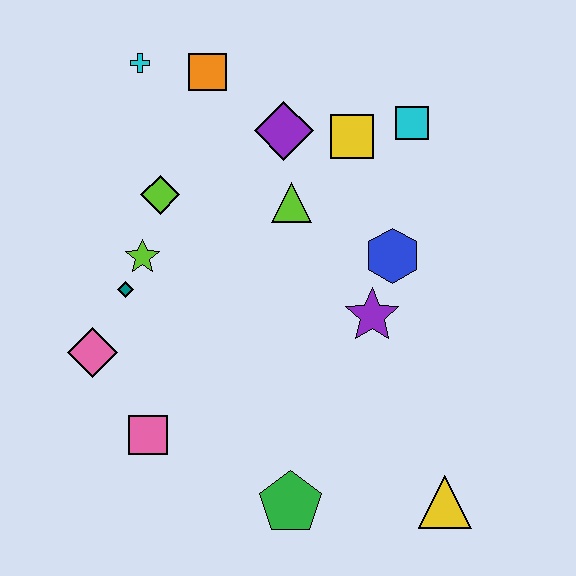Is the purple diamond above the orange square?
No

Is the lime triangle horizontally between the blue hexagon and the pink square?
Yes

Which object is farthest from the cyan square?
The pink square is farthest from the cyan square.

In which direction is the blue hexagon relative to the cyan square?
The blue hexagon is below the cyan square.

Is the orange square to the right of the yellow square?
No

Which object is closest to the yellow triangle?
The green pentagon is closest to the yellow triangle.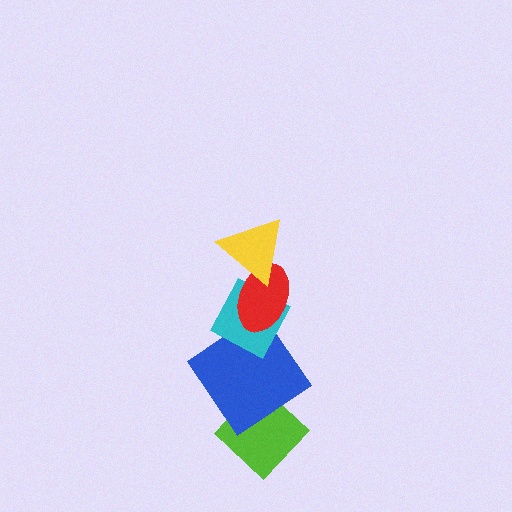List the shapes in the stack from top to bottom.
From top to bottom: the yellow triangle, the red ellipse, the cyan diamond, the blue diamond, the lime diamond.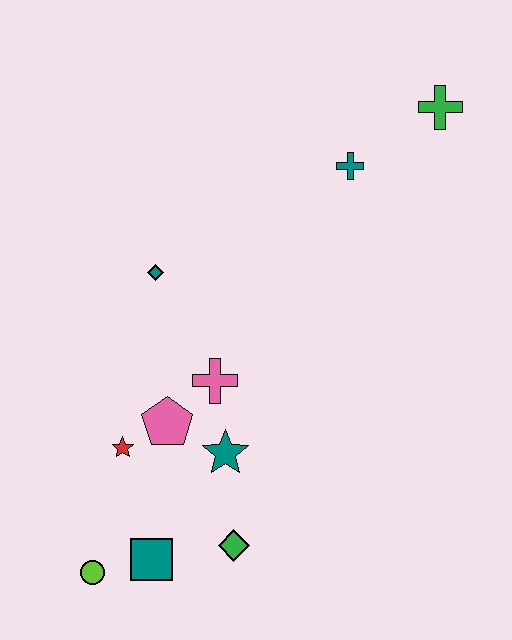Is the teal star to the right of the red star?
Yes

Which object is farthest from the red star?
The green cross is farthest from the red star.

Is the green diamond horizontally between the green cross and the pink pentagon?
Yes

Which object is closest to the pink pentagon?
The red star is closest to the pink pentagon.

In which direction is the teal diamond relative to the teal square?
The teal diamond is above the teal square.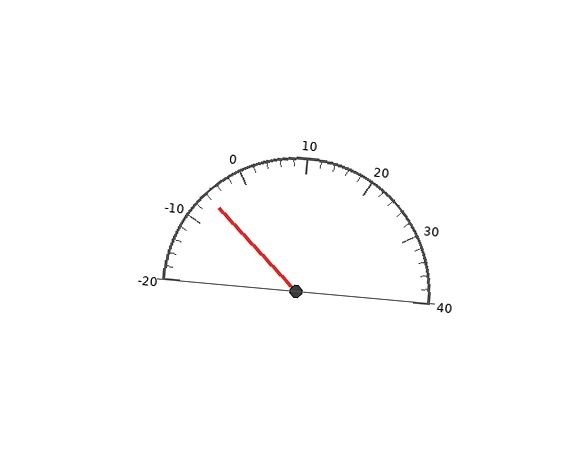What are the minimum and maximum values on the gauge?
The gauge ranges from -20 to 40.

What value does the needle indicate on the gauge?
The needle indicates approximately -6.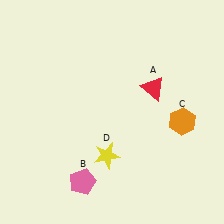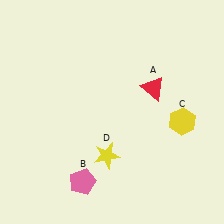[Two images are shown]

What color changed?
The hexagon (C) changed from orange in Image 1 to yellow in Image 2.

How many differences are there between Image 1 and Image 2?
There is 1 difference between the two images.